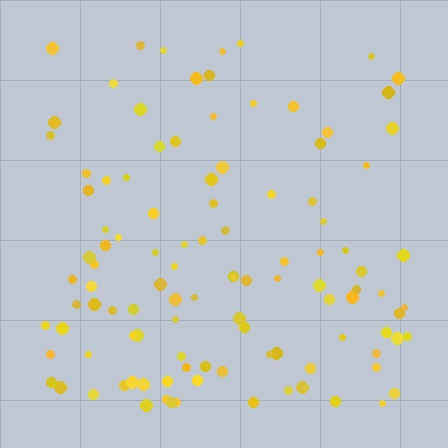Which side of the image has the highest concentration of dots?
The bottom.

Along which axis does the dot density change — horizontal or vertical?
Vertical.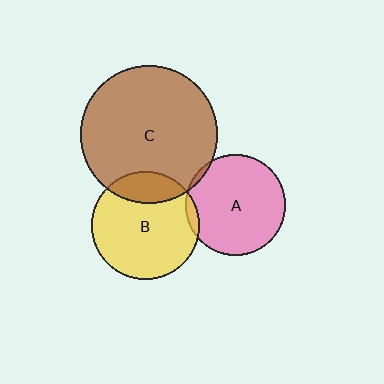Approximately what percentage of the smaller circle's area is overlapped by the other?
Approximately 5%.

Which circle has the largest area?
Circle C (brown).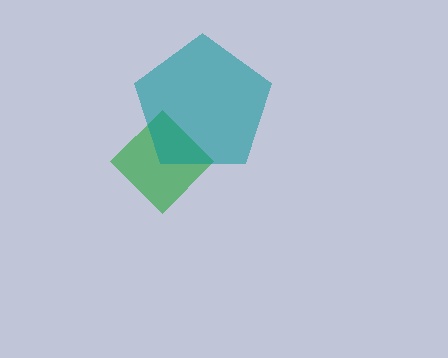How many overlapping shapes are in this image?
There are 2 overlapping shapes in the image.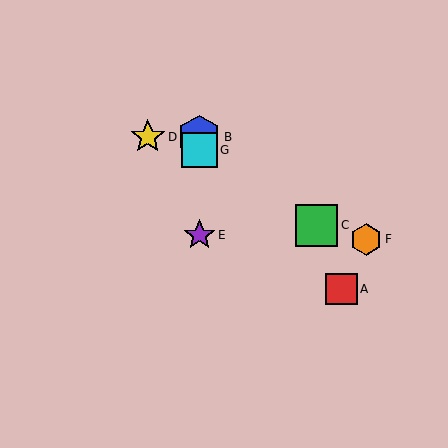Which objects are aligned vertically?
Objects B, E, G are aligned vertically.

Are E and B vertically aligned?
Yes, both are at x≈199.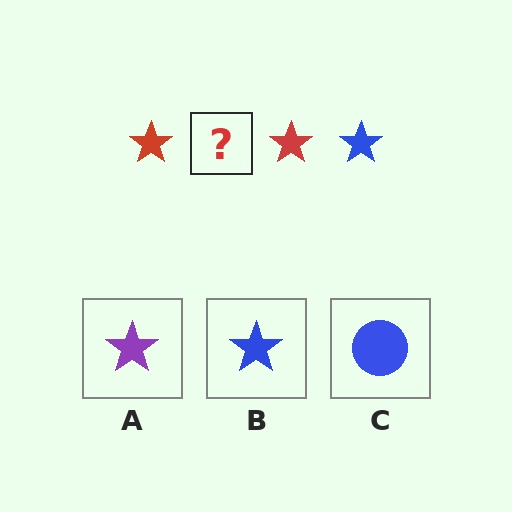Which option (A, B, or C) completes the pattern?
B.